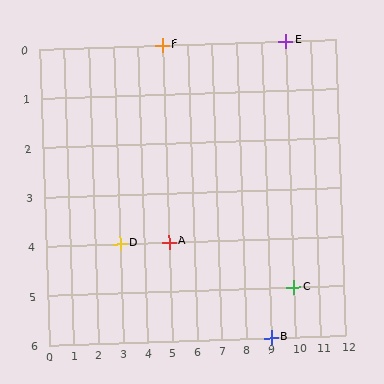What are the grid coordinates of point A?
Point A is at grid coordinates (5, 4).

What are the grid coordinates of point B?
Point B is at grid coordinates (9, 6).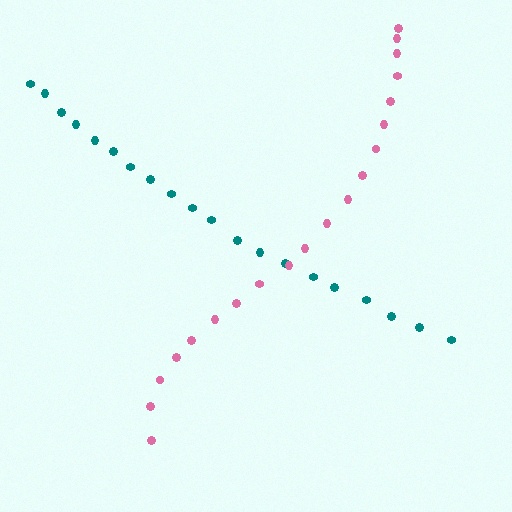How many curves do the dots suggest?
There are 2 distinct paths.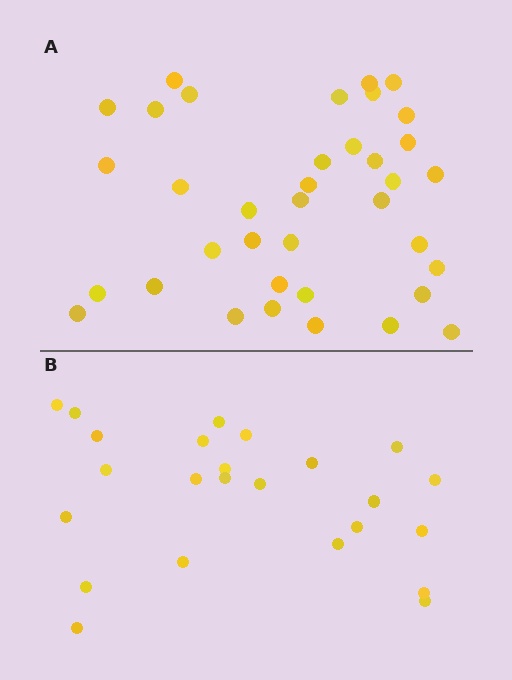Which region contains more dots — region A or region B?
Region A (the top region) has more dots.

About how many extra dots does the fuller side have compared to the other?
Region A has approximately 15 more dots than region B.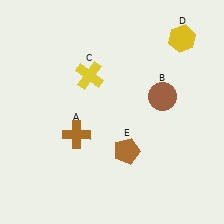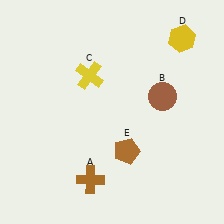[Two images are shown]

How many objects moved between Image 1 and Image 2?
1 object moved between the two images.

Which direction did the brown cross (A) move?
The brown cross (A) moved down.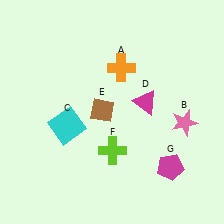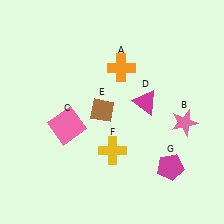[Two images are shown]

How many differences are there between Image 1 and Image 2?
There are 2 differences between the two images.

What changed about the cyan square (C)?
In Image 1, C is cyan. In Image 2, it changed to pink.